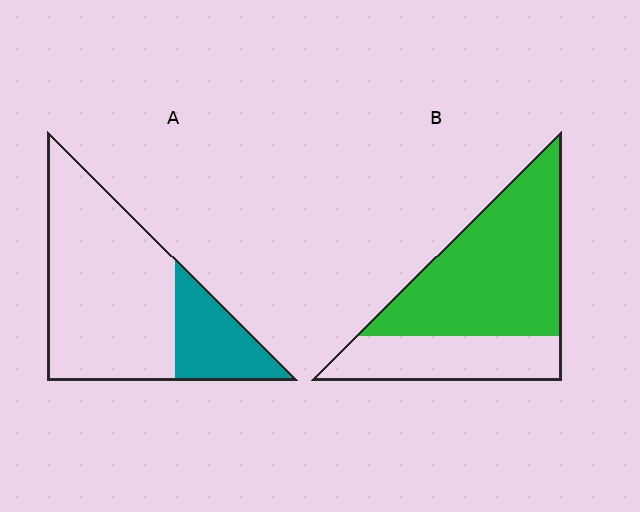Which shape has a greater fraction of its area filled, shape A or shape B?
Shape B.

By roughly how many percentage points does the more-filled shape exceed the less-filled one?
By roughly 45 percentage points (B over A).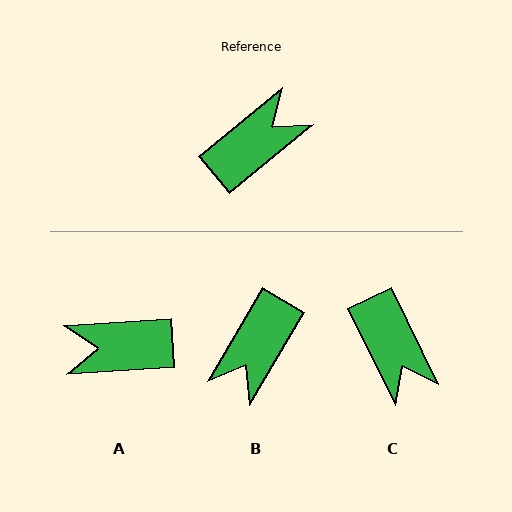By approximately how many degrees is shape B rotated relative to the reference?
Approximately 160 degrees clockwise.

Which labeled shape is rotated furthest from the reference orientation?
B, about 160 degrees away.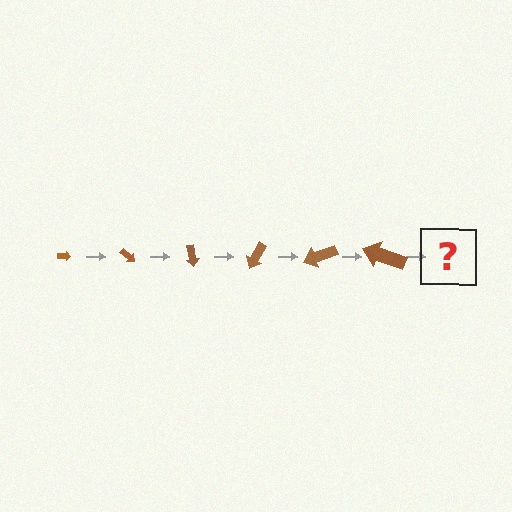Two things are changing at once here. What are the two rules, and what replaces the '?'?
The two rules are that the arrow grows larger each step and it rotates 40 degrees each step. The '?' should be an arrow, larger than the previous one and rotated 240 degrees from the start.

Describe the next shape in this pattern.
It should be an arrow, larger than the previous one and rotated 240 degrees from the start.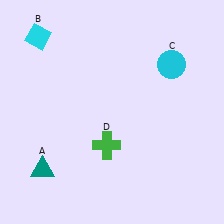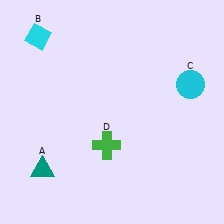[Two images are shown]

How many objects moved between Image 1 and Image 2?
1 object moved between the two images.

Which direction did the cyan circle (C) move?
The cyan circle (C) moved down.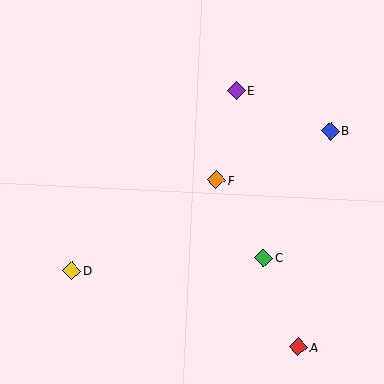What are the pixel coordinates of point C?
Point C is at (263, 258).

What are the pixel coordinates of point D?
Point D is at (72, 270).